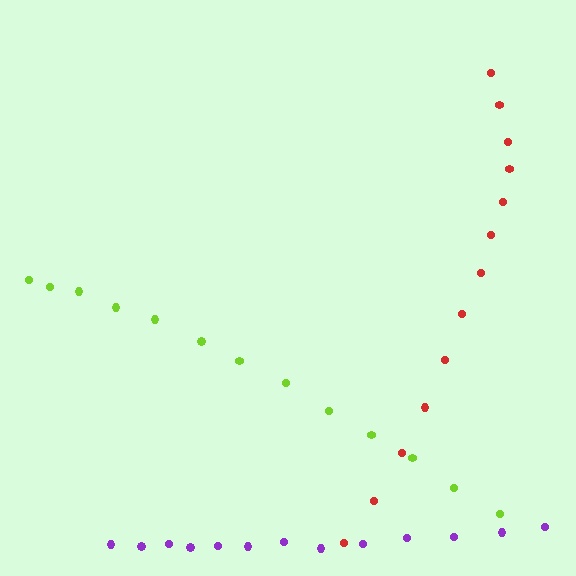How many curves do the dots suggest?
There are 3 distinct paths.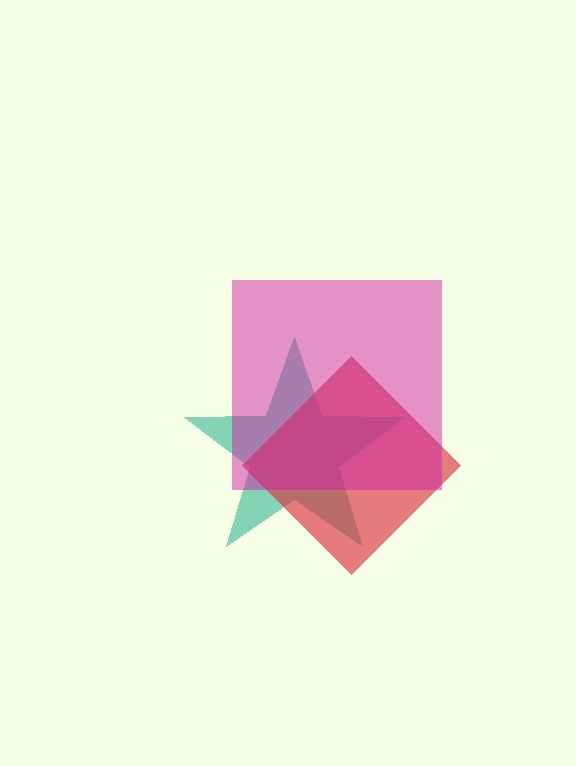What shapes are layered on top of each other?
The layered shapes are: a teal star, a red diamond, a magenta square.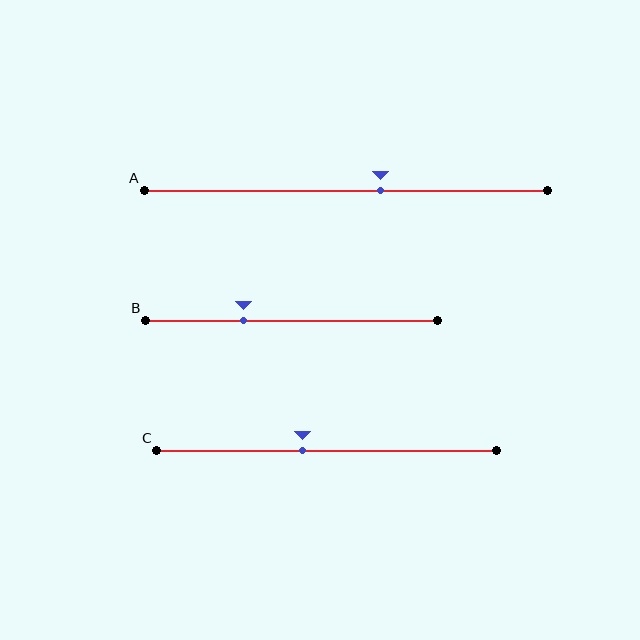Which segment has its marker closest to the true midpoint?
Segment C has its marker closest to the true midpoint.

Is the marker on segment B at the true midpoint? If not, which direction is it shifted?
No, the marker on segment B is shifted to the left by about 16% of the segment length.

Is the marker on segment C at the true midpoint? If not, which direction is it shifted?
No, the marker on segment C is shifted to the left by about 7% of the segment length.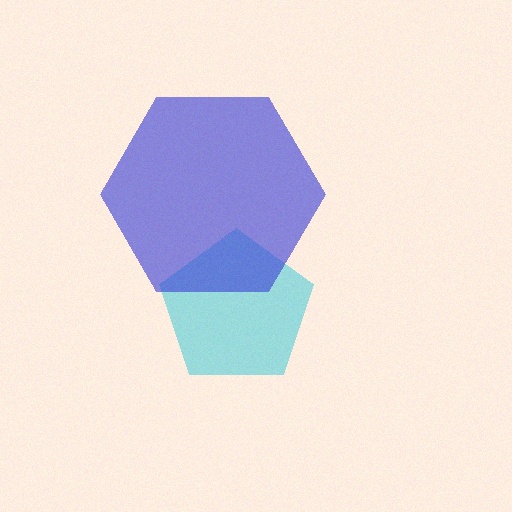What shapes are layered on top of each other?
The layered shapes are: a cyan pentagon, a blue hexagon.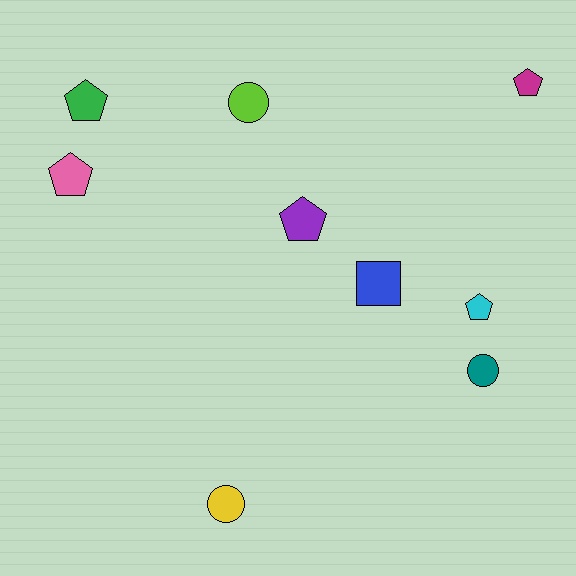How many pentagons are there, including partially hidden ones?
There are 5 pentagons.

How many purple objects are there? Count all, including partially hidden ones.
There is 1 purple object.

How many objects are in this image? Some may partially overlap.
There are 9 objects.